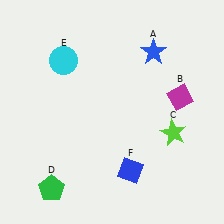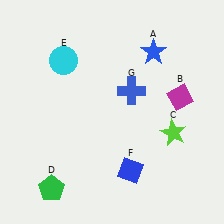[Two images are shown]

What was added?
A blue cross (G) was added in Image 2.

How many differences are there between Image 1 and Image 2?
There is 1 difference between the two images.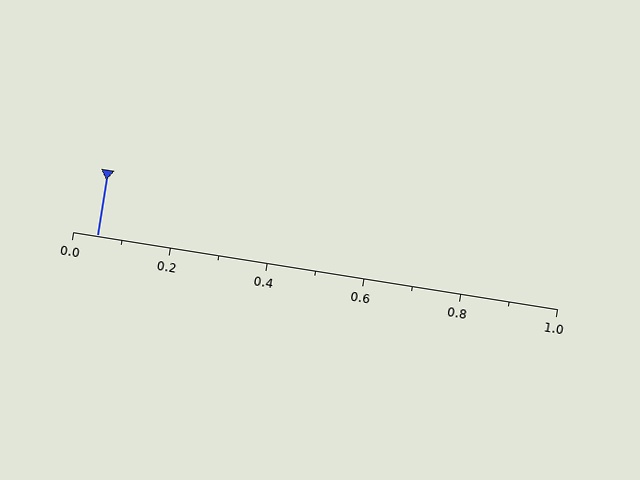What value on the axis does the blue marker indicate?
The marker indicates approximately 0.05.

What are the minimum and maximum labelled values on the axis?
The axis runs from 0.0 to 1.0.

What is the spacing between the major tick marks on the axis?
The major ticks are spaced 0.2 apart.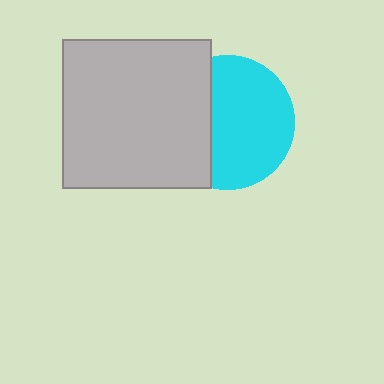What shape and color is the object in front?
The object in front is a light gray square.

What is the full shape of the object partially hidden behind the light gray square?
The partially hidden object is a cyan circle.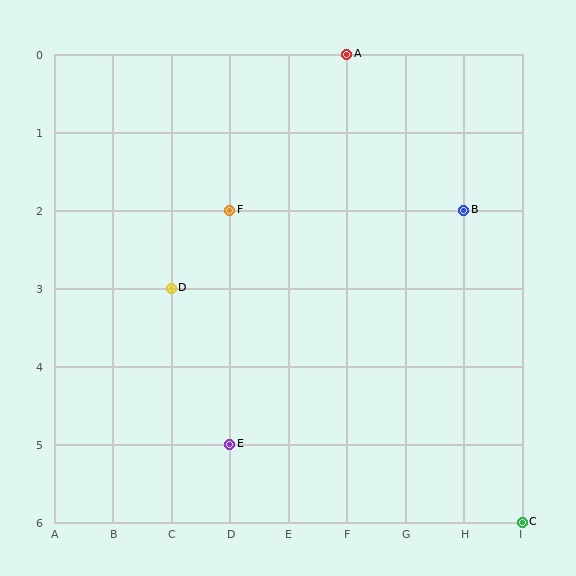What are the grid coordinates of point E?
Point E is at grid coordinates (D, 5).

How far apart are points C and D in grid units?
Points C and D are 6 columns and 3 rows apart (about 6.7 grid units diagonally).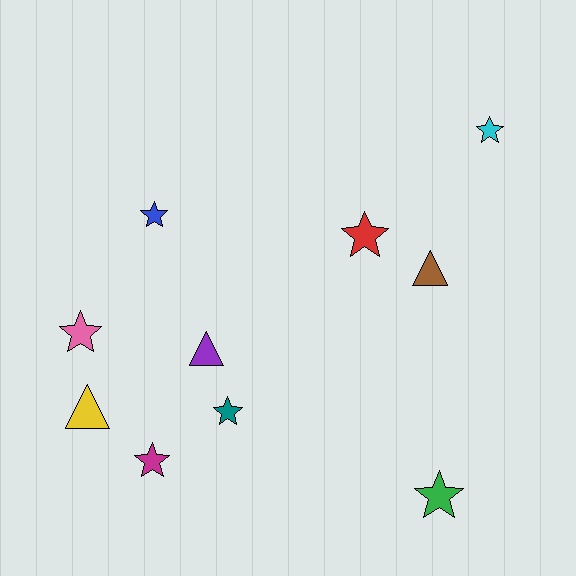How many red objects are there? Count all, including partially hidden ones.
There is 1 red object.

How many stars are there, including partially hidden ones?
There are 7 stars.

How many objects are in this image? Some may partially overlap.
There are 10 objects.